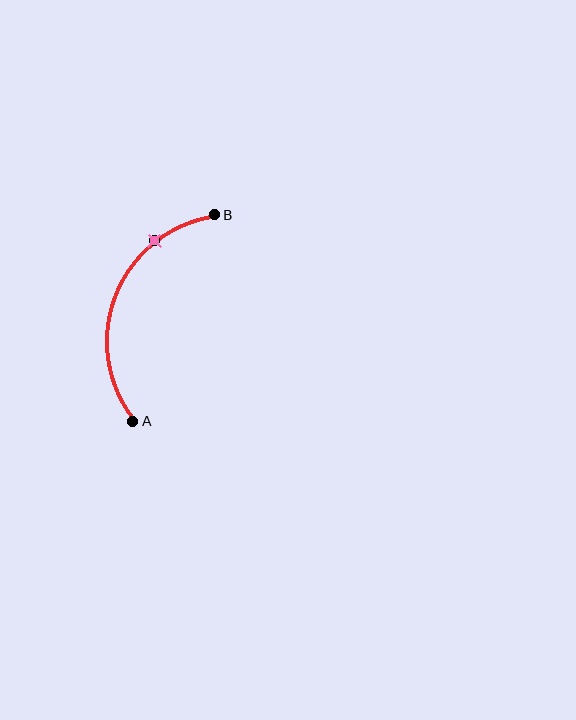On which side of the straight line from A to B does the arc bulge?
The arc bulges to the left of the straight line connecting A and B.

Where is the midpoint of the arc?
The arc midpoint is the point on the curve farthest from the straight line joining A and B. It sits to the left of that line.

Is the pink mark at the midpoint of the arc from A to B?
No. The pink mark lies on the arc but is closer to endpoint B. The arc midpoint would be at the point on the curve equidistant along the arc from both A and B.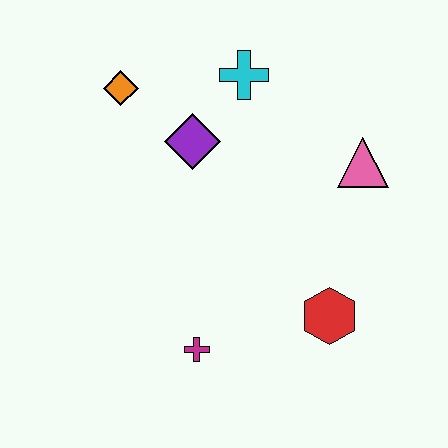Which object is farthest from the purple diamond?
The red hexagon is farthest from the purple diamond.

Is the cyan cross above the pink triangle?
Yes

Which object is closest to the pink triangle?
The cyan cross is closest to the pink triangle.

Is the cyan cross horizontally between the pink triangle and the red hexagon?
No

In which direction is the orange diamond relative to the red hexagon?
The orange diamond is above the red hexagon.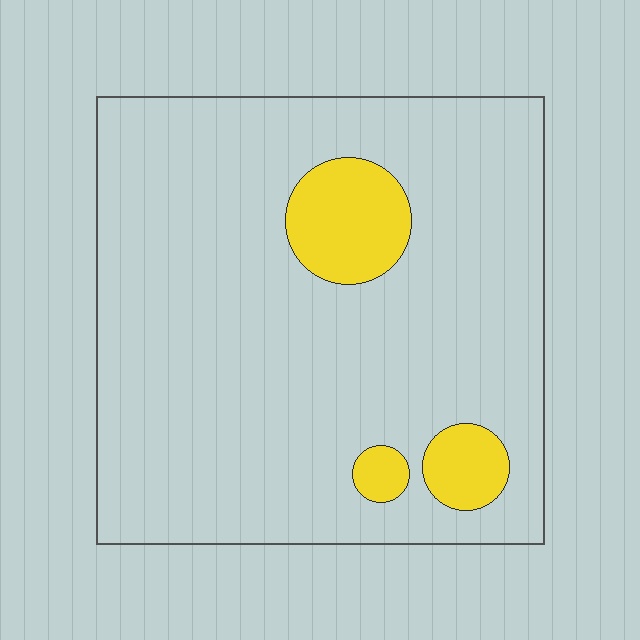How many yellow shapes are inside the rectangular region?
3.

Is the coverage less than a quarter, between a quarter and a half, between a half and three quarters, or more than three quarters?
Less than a quarter.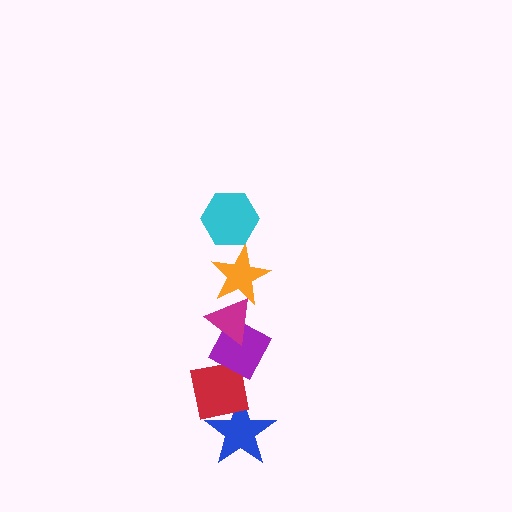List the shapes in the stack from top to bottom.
From top to bottom: the cyan hexagon, the orange star, the magenta triangle, the purple diamond, the red square, the blue star.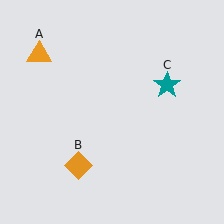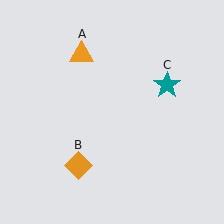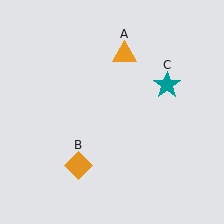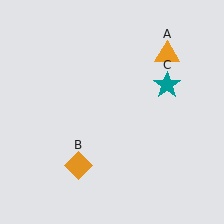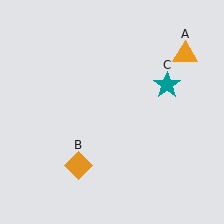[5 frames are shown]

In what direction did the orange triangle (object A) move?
The orange triangle (object A) moved right.